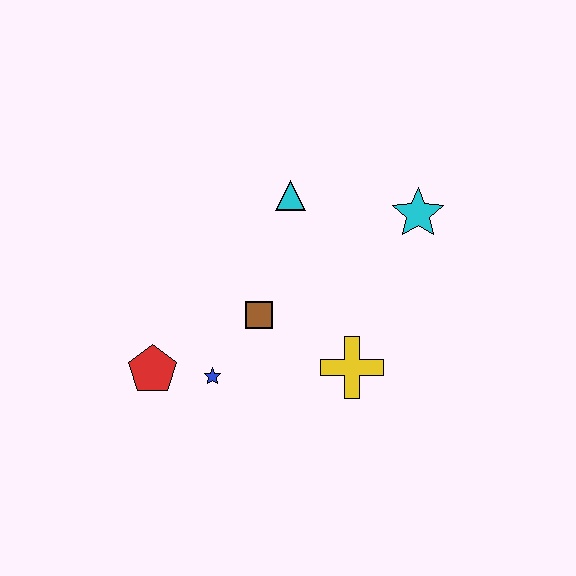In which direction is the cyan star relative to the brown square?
The cyan star is to the right of the brown square.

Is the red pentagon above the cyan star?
No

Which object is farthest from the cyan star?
The red pentagon is farthest from the cyan star.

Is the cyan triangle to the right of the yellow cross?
No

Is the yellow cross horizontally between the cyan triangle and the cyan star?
Yes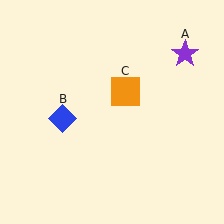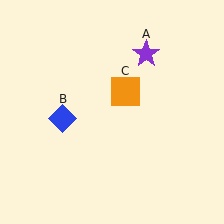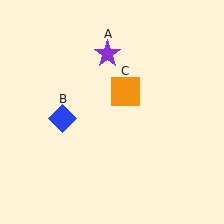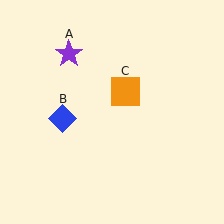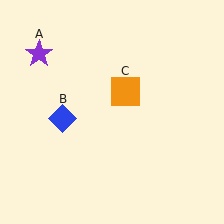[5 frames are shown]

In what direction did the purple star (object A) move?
The purple star (object A) moved left.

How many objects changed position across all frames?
1 object changed position: purple star (object A).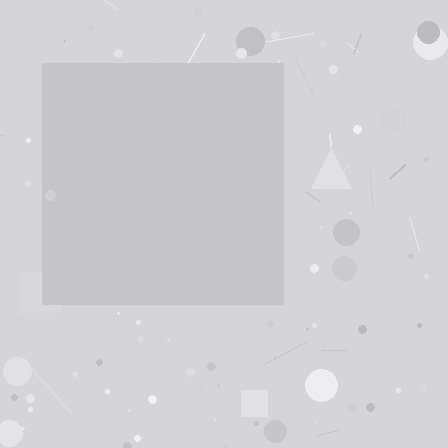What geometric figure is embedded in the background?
A square is embedded in the background.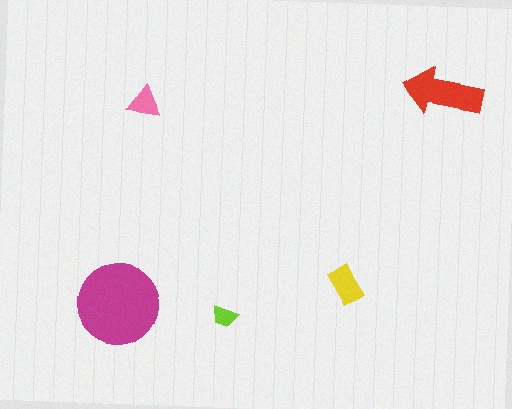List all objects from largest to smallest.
The magenta circle, the red arrow, the yellow rectangle, the pink triangle, the lime trapezoid.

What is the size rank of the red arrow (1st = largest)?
2nd.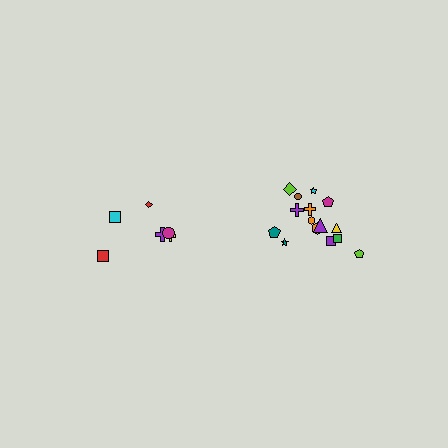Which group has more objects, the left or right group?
The right group.